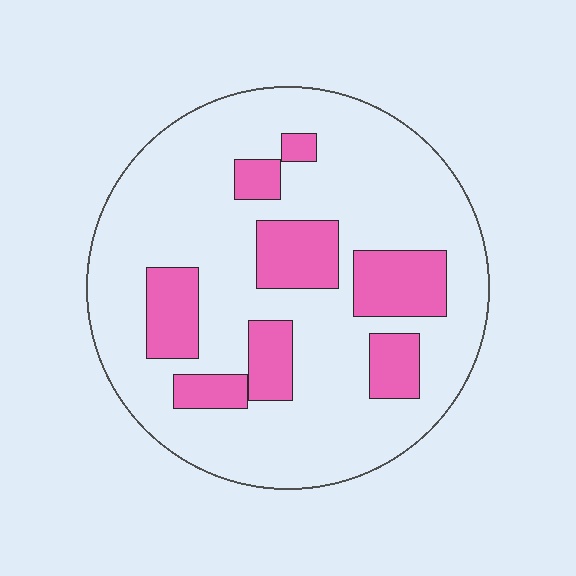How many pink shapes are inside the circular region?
8.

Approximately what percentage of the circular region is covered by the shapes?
Approximately 25%.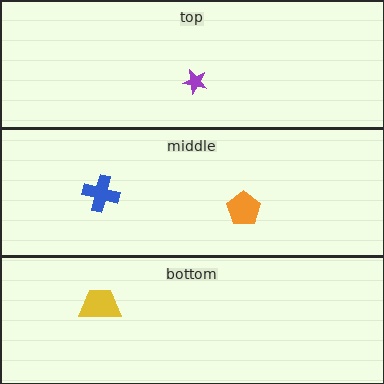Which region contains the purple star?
The top region.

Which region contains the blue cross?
The middle region.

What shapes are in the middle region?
The blue cross, the orange pentagon.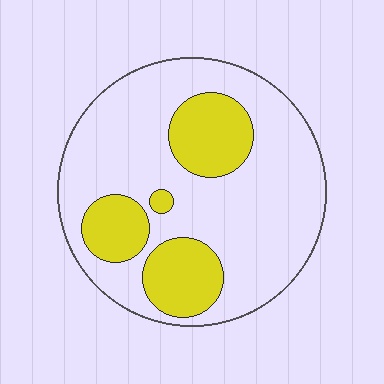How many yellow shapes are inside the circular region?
4.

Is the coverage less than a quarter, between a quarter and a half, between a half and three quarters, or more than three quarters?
Between a quarter and a half.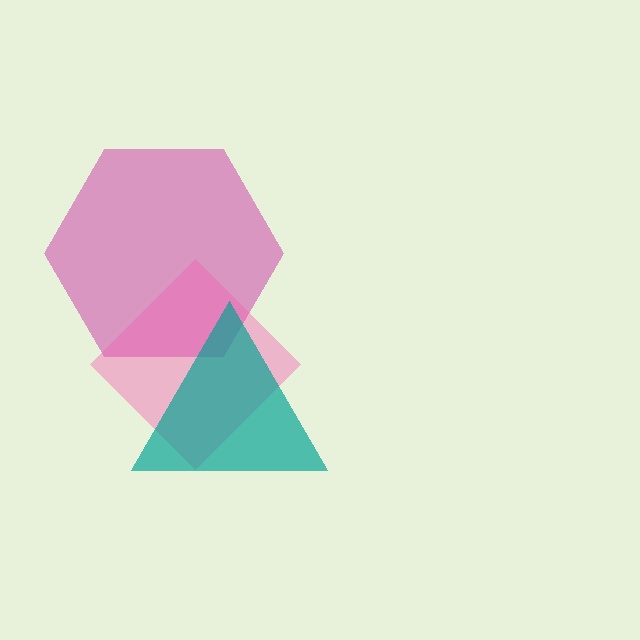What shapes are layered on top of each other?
The layered shapes are: a magenta hexagon, a pink diamond, a teal triangle.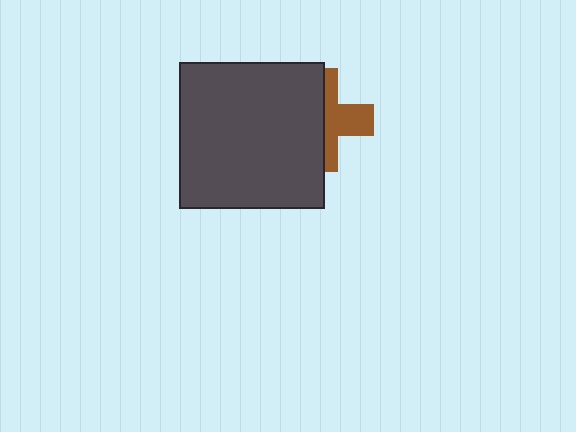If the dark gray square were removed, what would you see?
You would see the complete brown cross.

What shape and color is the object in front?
The object in front is a dark gray square.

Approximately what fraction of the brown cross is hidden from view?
Roughly 57% of the brown cross is hidden behind the dark gray square.